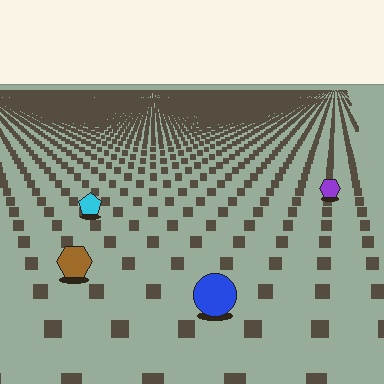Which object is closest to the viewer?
The blue circle is closest. The texture marks near it are larger and more spread out.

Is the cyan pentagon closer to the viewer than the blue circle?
No. The blue circle is closer — you can tell from the texture gradient: the ground texture is coarser near it.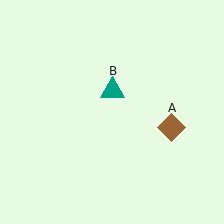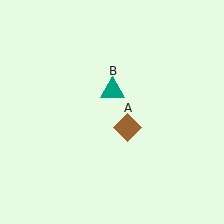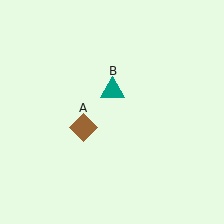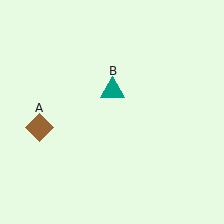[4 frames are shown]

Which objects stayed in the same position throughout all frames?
Teal triangle (object B) remained stationary.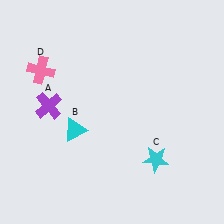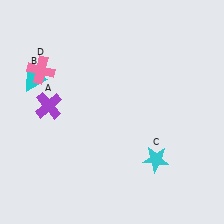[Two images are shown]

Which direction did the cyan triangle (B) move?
The cyan triangle (B) moved up.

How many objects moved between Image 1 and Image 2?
1 object moved between the two images.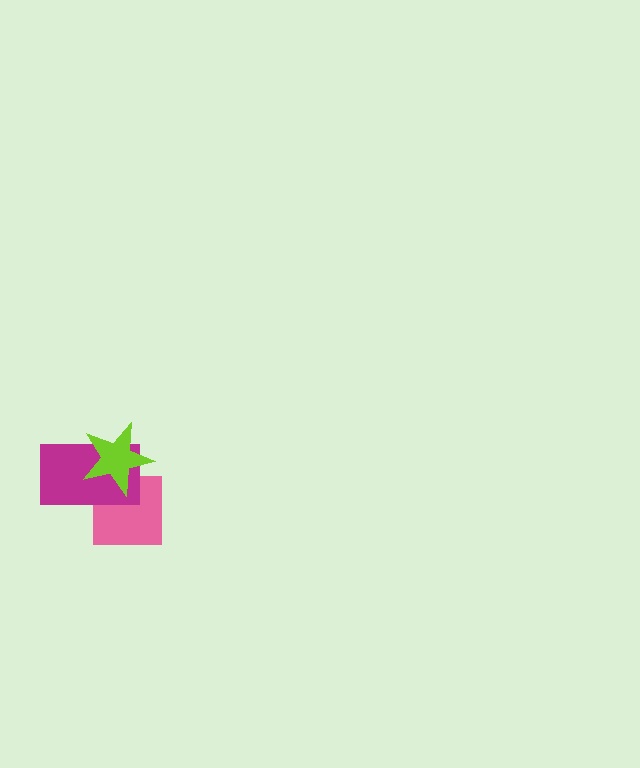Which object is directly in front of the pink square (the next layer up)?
The magenta rectangle is directly in front of the pink square.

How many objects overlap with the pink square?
2 objects overlap with the pink square.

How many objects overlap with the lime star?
2 objects overlap with the lime star.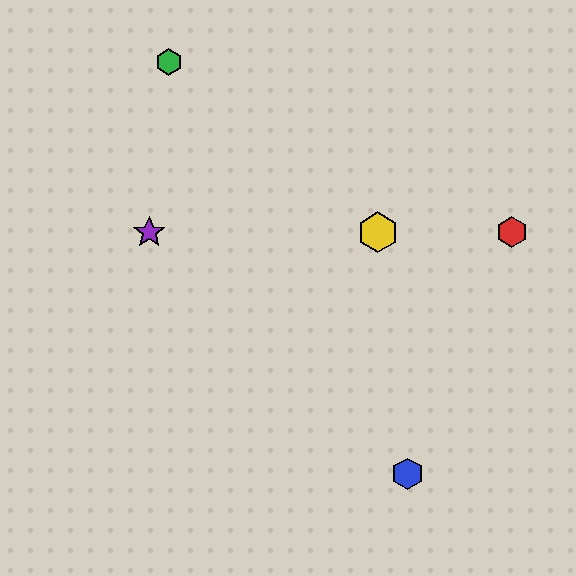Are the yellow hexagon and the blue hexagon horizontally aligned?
No, the yellow hexagon is at y≈232 and the blue hexagon is at y≈474.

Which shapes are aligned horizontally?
The red hexagon, the yellow hexagon, the purple star are aligned horizontally.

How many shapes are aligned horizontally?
3 shapes (the red hexagon, the yellow hexagon, the purple star) are aligned horizontally.